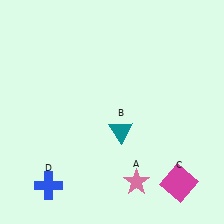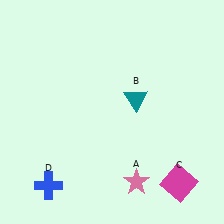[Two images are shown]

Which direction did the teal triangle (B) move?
The teal triangle (B) moved up.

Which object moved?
The teal triangle (B) moved up.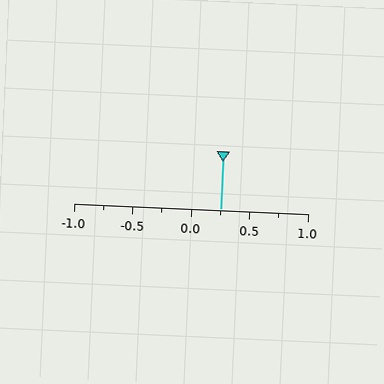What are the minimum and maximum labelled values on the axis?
The axis runs from -1.0 to 1.0.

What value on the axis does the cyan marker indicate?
The marker indicates approximately 0.25.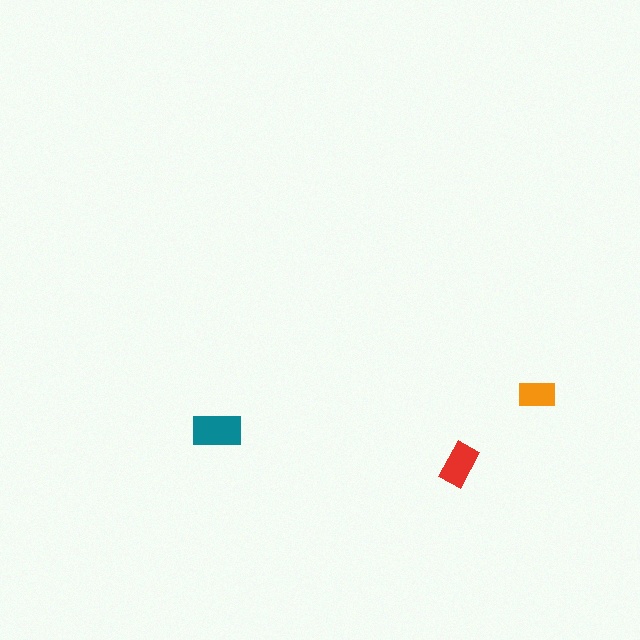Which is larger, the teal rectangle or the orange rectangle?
The teal one.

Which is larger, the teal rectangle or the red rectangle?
The teal one.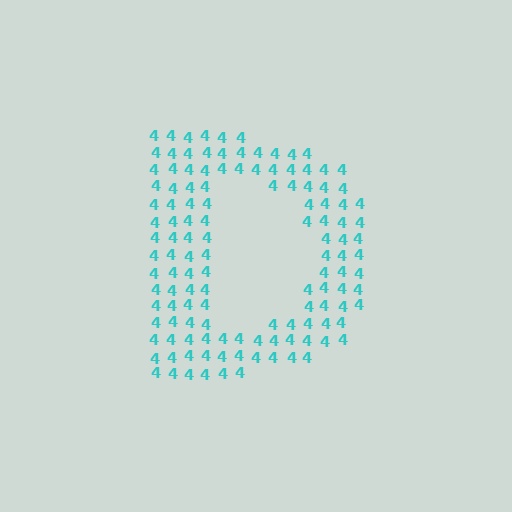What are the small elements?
The small elements are digit 4's.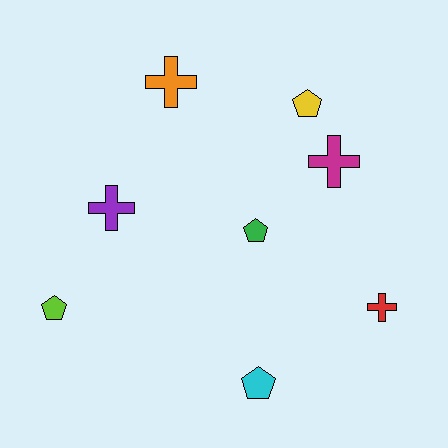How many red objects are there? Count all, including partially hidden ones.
There is 1 red object.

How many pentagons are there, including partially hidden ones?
There are 4 pentagons.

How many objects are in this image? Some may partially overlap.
There are 8 objects.